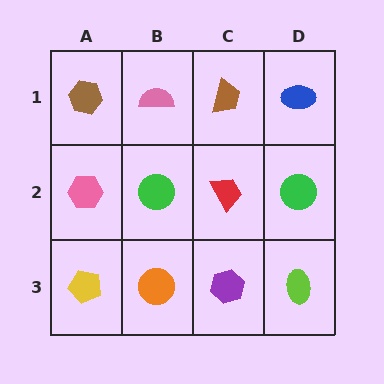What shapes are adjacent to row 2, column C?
A brown trapezoid (row 1, column C), a purple hexagon (row 3, column C), a green circle (row 2, column B), a green circle (row 2, column D).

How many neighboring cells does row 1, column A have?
2.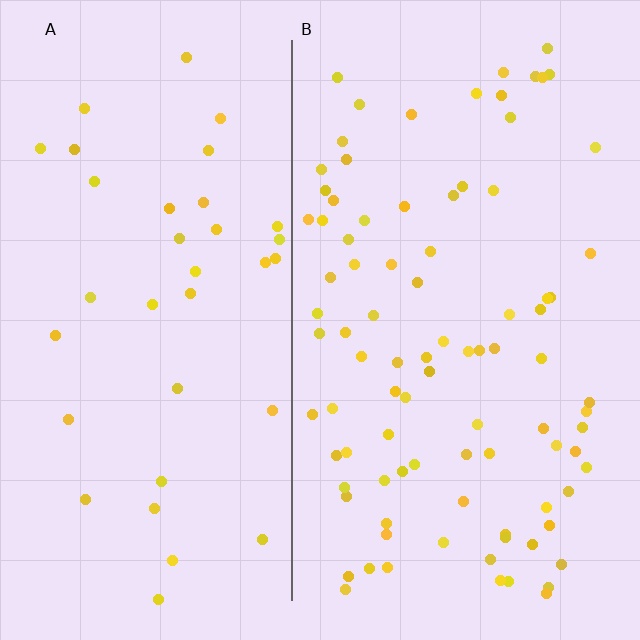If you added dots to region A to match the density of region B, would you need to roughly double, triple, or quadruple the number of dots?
Approximately triple.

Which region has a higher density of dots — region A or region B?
B (the right).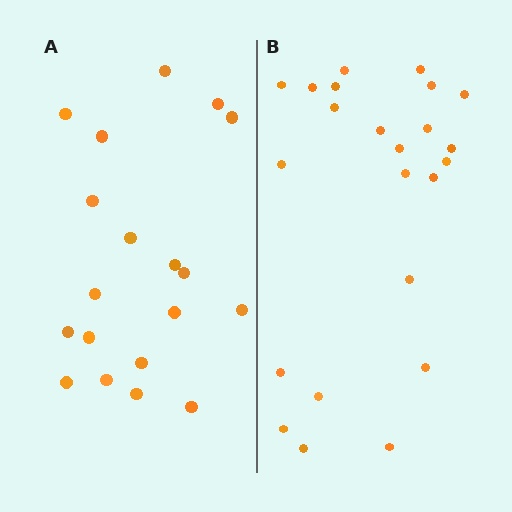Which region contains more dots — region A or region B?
Region B (the right region) has more dots.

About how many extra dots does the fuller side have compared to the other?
Region B has about 4 more dots than region A.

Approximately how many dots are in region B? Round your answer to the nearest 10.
About 20 dots. (The exact count is 23, which rounds to 20.)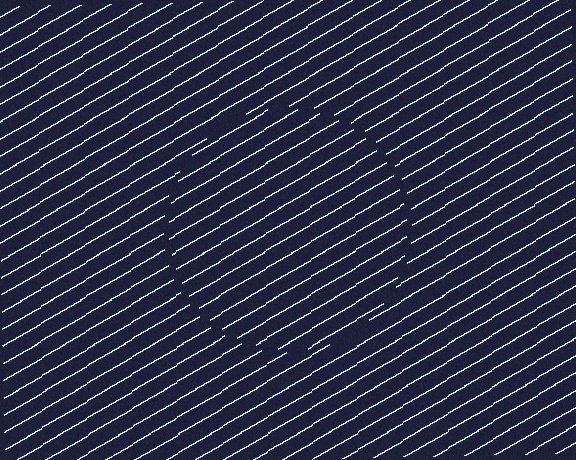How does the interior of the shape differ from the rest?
The interior of the shape contains the same grating, shifted by half a period — the contour is defined by the phase discontinuity where line-ends from the inner and outer gratings abut.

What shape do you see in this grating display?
An illusory circle. The interior of the shape contains the same grating, shifted by half a period — the contour is defined by the phase discontinuity where line-ends from the inner and outer gratings abut.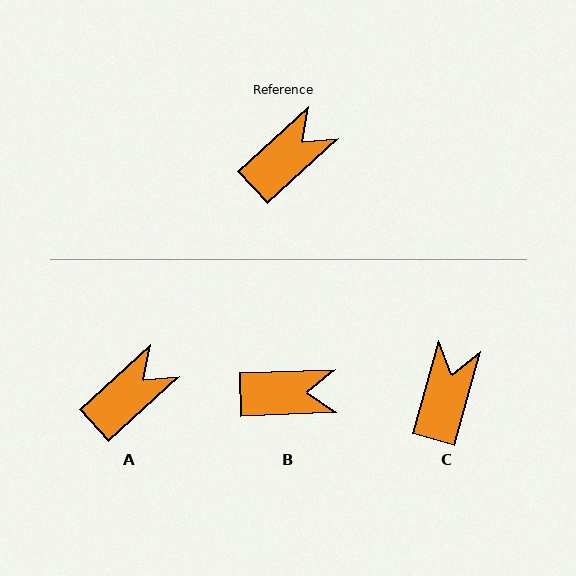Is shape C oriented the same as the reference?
No, it is off by about 32 degrees.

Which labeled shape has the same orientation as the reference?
A.